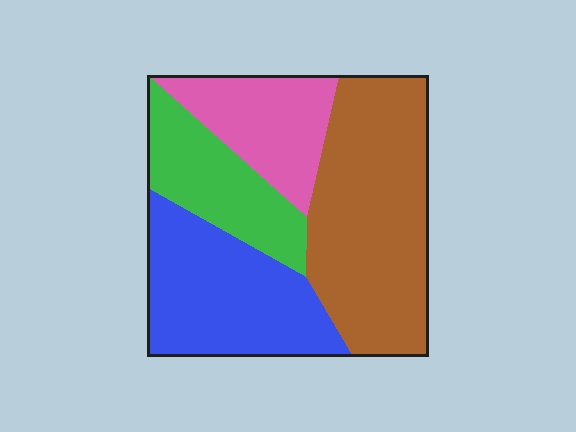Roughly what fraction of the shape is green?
Green takes up about one sixth (1/6) of the shape.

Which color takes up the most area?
Brown, at roughly 40%.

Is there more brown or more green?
Brown.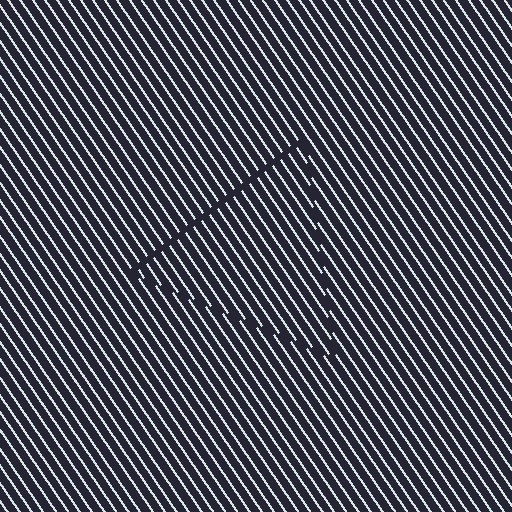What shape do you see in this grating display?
An illusory triangle. The interior of the shape contains the same grating, shifted by half a period — the contour is defined by the phase discontinuity where line-ends from the inner and outer gratings abut.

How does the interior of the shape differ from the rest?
The interior of the shape contains the same grating, shifted by half a period — the contour is defined by the phase discontinuity where line-ends from the inner and outer gratings abut.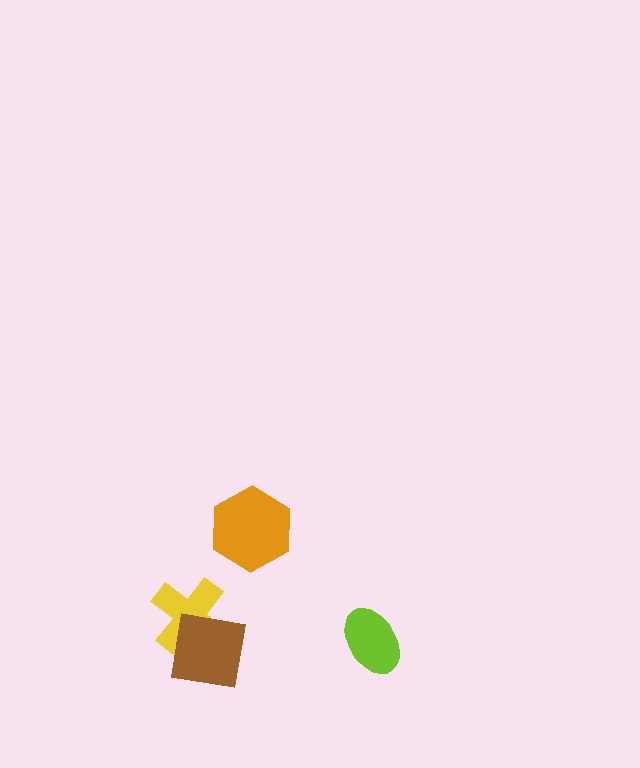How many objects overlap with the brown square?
1 object overlaps with the brown square.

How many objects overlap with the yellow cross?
1 object overlaps with the yellow cross.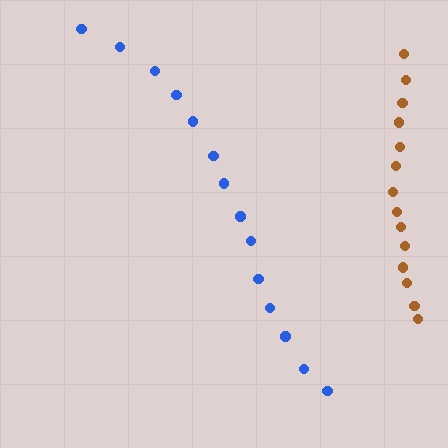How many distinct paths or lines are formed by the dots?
There are 2 distinct paths.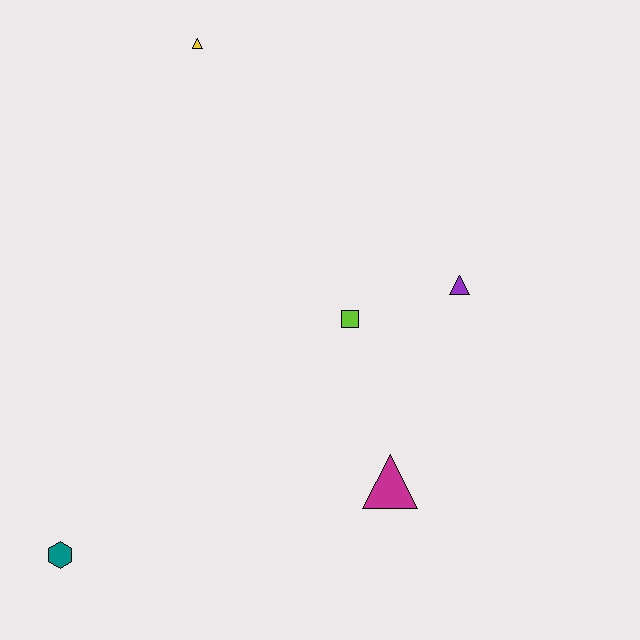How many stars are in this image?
There are no stars.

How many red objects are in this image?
There are no red objects.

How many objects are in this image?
There are 5 objects.